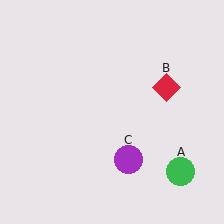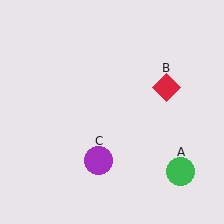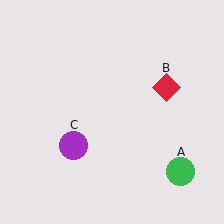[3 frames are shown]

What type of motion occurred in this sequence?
The purple circle (object C) rotated clockwise around the center of the scene.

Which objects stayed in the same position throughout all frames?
Green circle (object A) and red diamond (object B) remained stationary.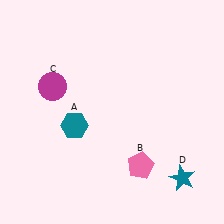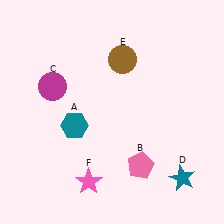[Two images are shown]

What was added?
A brown circle (E), a pink star (F) were added in Image 2.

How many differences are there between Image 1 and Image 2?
There are 2 differences between the two images.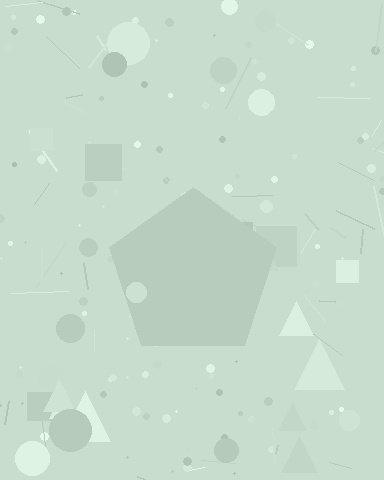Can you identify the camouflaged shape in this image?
The camouflaged shape is a pentagon.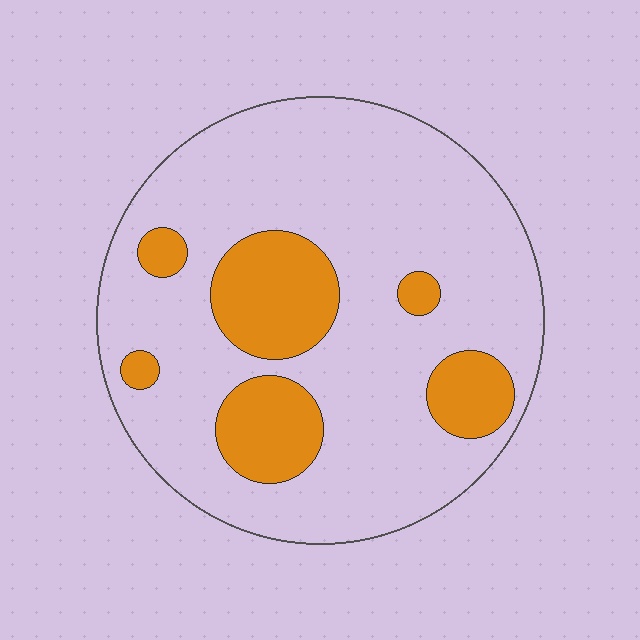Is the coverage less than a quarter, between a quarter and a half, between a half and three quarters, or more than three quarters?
Less than a quarter.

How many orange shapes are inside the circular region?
6.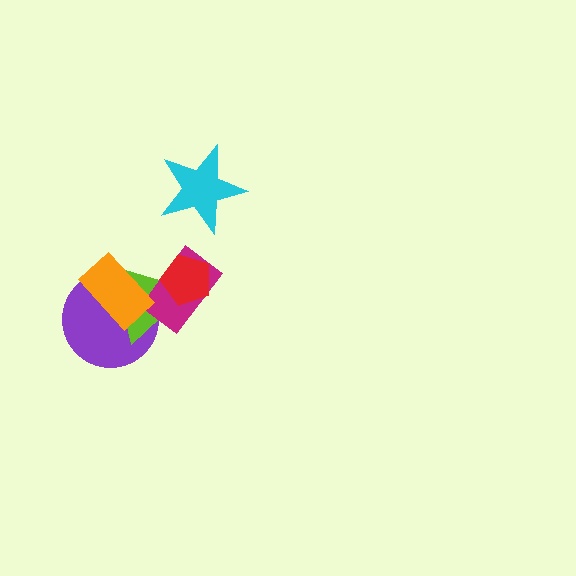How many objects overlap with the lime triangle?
4 objects overlap with the lime triangle.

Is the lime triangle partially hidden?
Yes, it is partially covered by another shape.